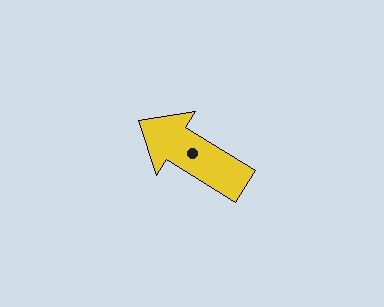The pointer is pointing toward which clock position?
Roughly 10 o'clock.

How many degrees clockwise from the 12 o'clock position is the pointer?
Approximately 302 degrees.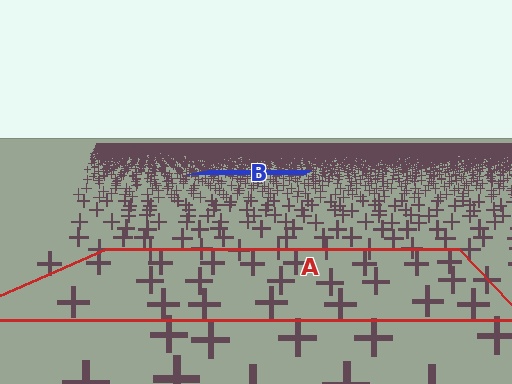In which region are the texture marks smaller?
The texture marks are smaller in region B, because it is farther away.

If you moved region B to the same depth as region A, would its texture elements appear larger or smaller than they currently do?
They would appear larger. At a closer depth, the same texture elements are projected at a bigger on-screen size.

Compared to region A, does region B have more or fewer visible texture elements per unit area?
Region B has more texture elements per unit area — they are packed more densely because it is farther away.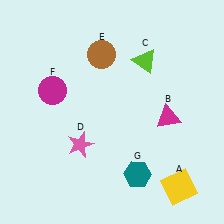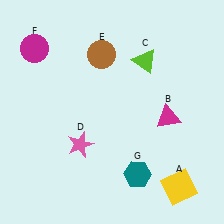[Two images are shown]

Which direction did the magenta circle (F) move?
The magenta circle (F) moved up.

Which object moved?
The magenta circle (F) moved up.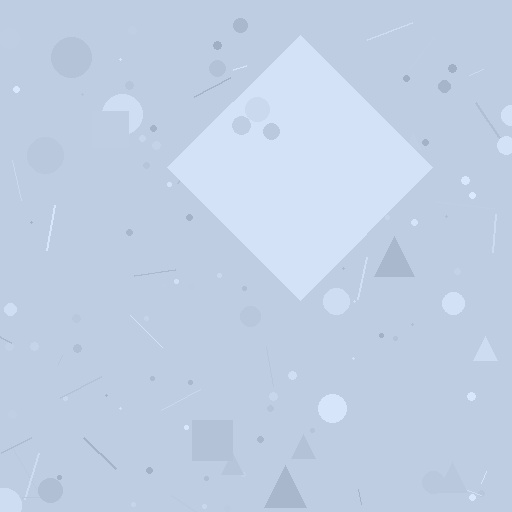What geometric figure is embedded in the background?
A diamond is embedded in the background.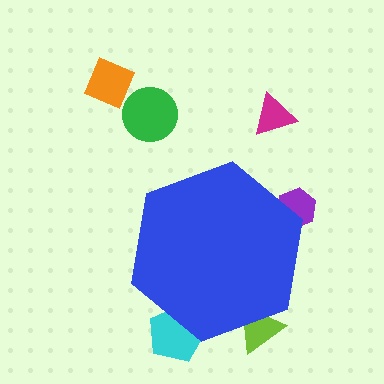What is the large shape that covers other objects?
A blue hexagon.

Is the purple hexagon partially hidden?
Yes, the purple hexagon is partially hidden behind the blue hexagon.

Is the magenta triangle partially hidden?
No, the magenta triangle is fully visible.